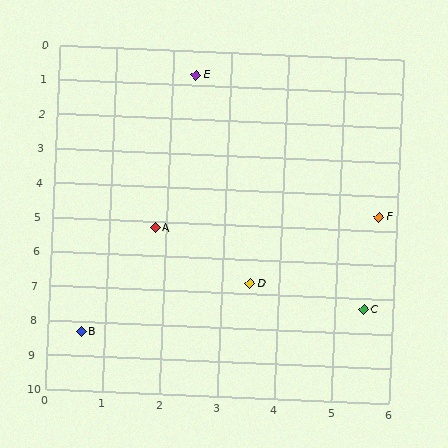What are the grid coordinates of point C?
Point C is at approximately (5.5, 7.3).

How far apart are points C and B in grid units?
Points C and B are about 5.0 grid units apart.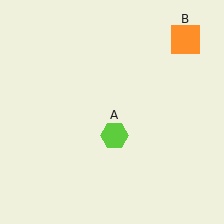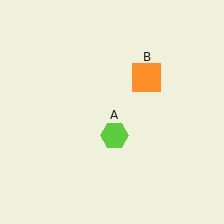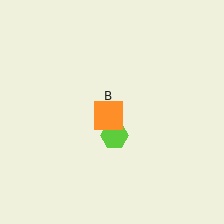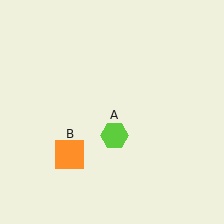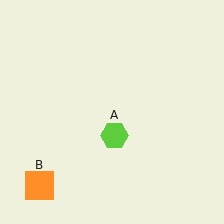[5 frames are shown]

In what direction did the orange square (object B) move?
The orange square (object B) moved down and to the left.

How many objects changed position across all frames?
1 object changed position: orange square (object B).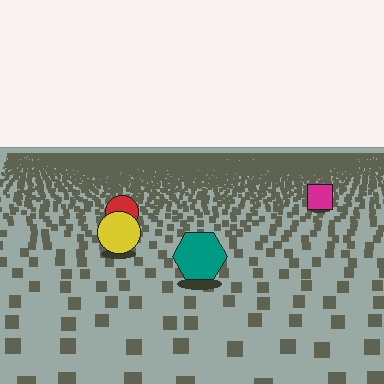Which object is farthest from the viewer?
The magenta square is farthest from the viewer. It appears smaller and the ground texture around it is denser.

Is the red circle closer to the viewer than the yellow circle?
No. The yellow circle is closer — you can tell from the texture gradient: the ground texture is coarser near it.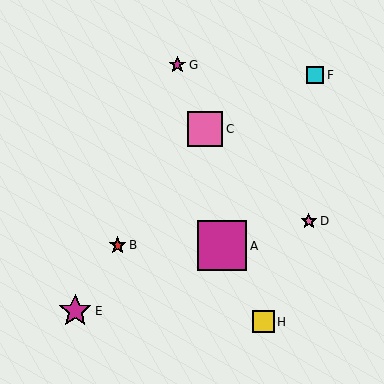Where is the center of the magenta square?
The center of the magenta square is at (222, 246).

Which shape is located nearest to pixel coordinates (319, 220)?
The pink star (labeled D) at (309, 221) is nearest to that location.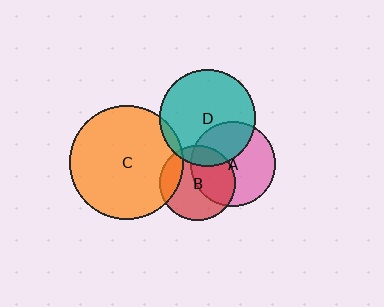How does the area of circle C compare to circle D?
Approximately 1.4 times.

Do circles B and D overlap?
Yes.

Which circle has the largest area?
Circle C (orange).